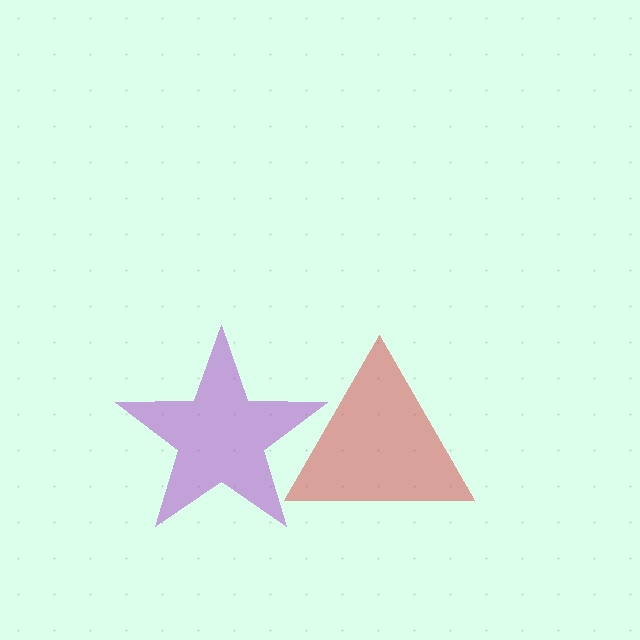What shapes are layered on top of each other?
The layered shapes are: a red triangle, a purple star.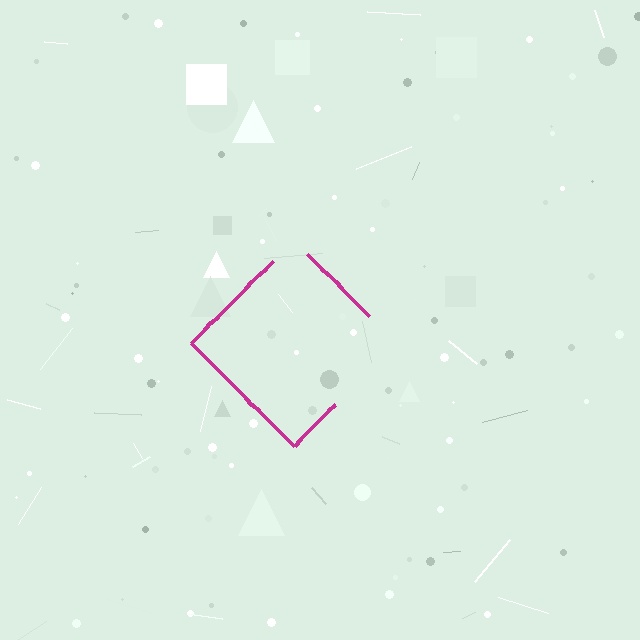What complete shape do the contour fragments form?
The contour fragments form a diamond.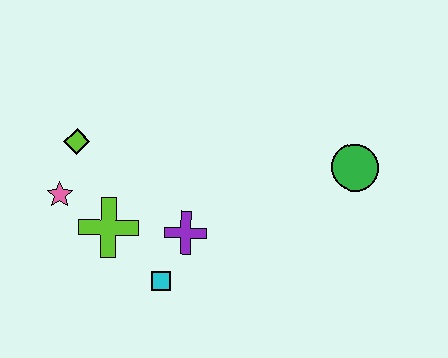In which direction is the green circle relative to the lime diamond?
The green circle is to the right of the lime diamond.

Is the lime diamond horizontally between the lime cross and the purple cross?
No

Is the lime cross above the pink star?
No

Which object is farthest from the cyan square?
The green circle is farthest from the cyan square.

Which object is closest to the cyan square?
The purple cross is closest to the cyan square.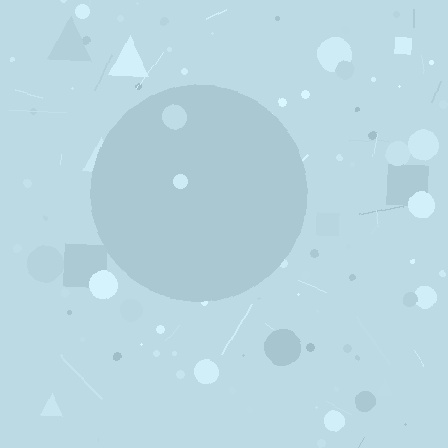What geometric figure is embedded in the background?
A circle is embedded in the background.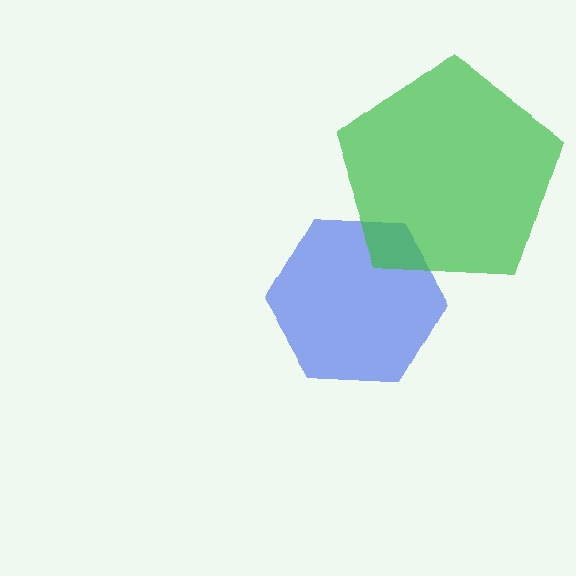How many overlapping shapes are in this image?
There are 2 overlapping shapes in the image.